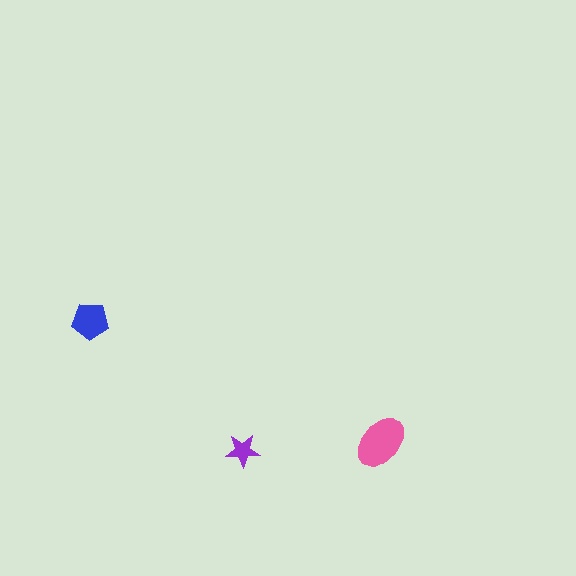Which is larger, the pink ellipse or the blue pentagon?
The pink ellipse.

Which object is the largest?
The pink ellipse.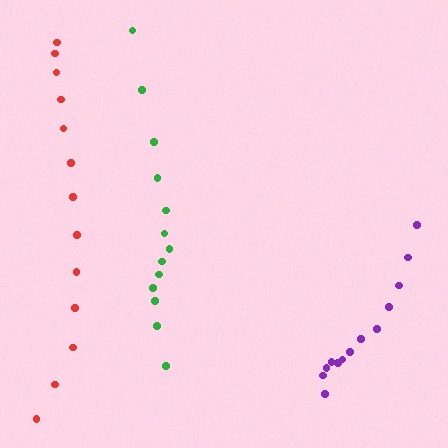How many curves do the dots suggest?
There are 3 distinct paths.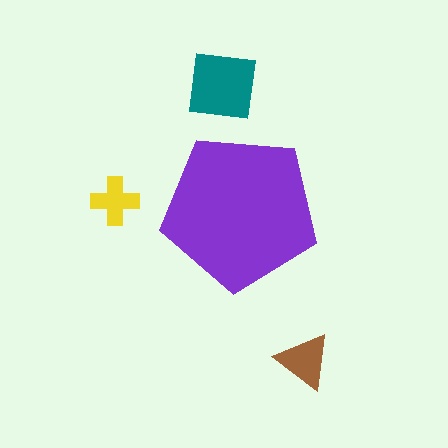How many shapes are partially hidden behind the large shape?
0 shapes are partially hidden.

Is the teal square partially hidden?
No, the teal square is fully visible.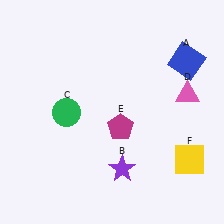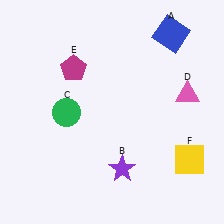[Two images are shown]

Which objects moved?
The objects that moved are: the blue square (A), the magenta pentagon (E).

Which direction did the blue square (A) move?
The blue square (A) moved up.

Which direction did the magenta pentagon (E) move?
The magenta pentagon (E) moved up.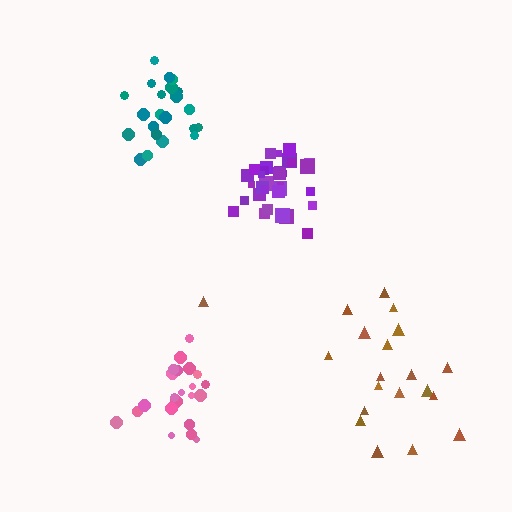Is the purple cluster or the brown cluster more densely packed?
Purple.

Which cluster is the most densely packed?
Purple.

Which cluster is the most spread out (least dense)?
Brown.